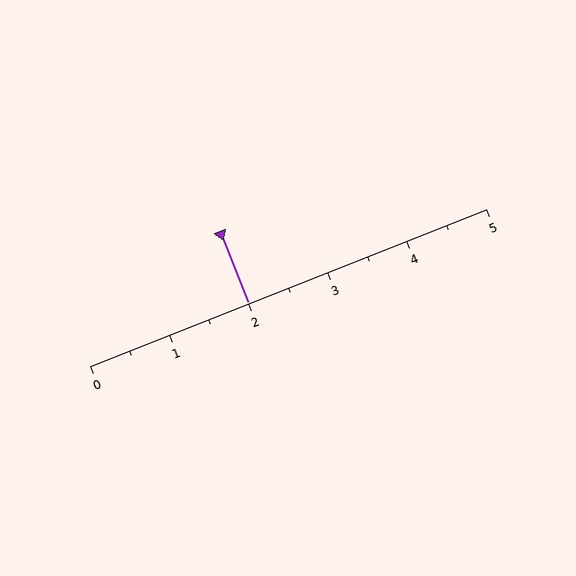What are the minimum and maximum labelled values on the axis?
The axis runs from 0 to 5.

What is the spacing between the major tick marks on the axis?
The major ticks are spaced 1 apart.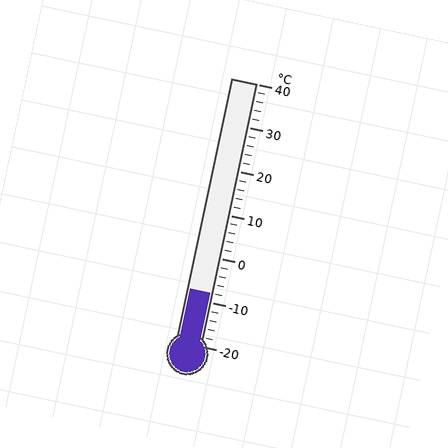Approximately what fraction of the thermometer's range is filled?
The thermometer is filled to approximately 20% of its range.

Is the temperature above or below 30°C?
The temperature is below 30°C.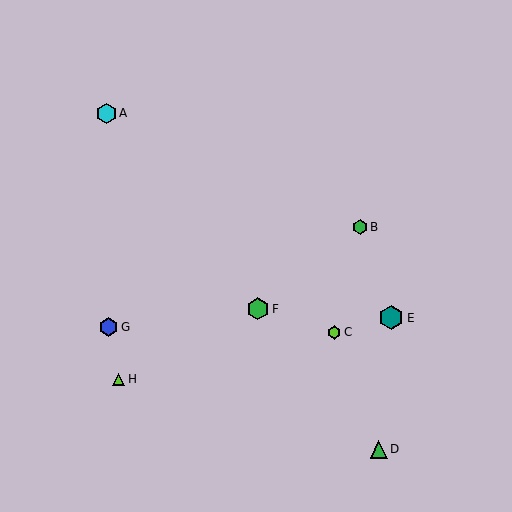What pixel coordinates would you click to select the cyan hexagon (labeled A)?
Click at (106, 113) to select the cyan hexagon A.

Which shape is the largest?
The teal hexagon (labeled E) is the largest.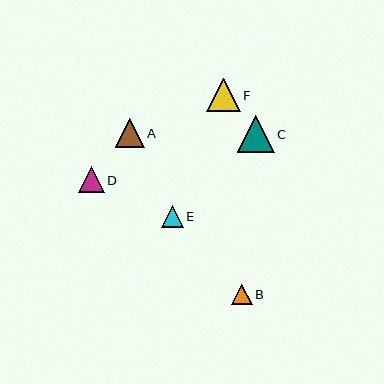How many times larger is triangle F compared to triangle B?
Triangle F is approximately 1.6 times the size of triangle B.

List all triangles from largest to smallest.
From largest to smallest: C, F, A, D, E, B.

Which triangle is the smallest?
Triangle B is the smallest with a size of approximately 21 pixels.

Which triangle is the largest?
Triangle C is the largest with a size of approximately 37 pixels.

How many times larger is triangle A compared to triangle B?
Triangle A is approximately 1.4 times the size of triangle B.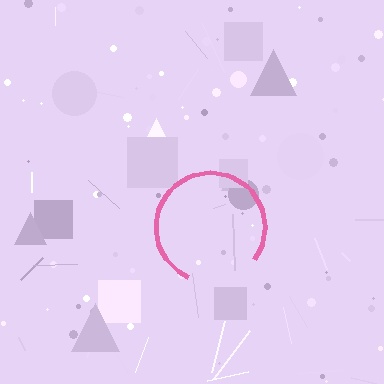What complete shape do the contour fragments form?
The contour fragments form a circle.